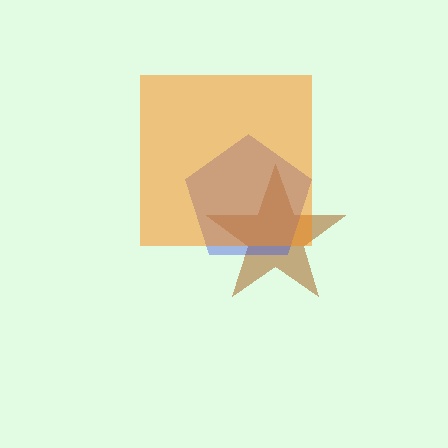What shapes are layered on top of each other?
The layered shapes are: a brown star, a blue pentagon, an orange square.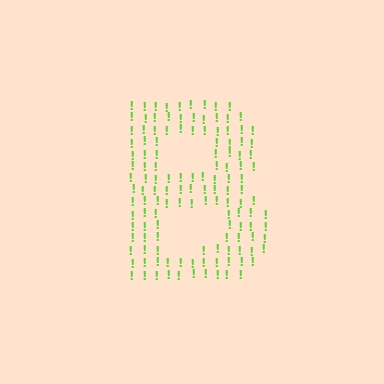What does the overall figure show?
The overall figure shows the letter B.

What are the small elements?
The small elements are exclamation marks.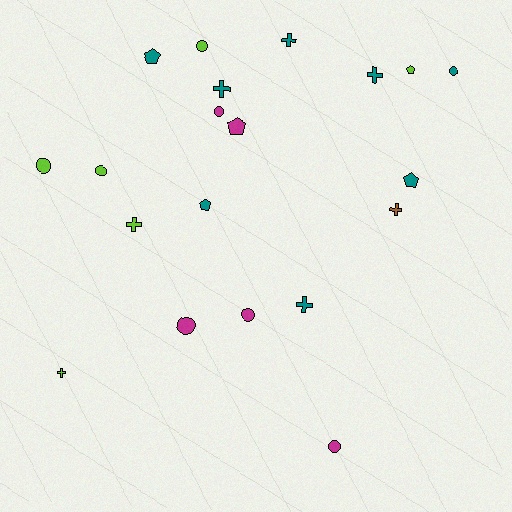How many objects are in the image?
There are 20 objects.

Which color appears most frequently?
Teal, with 8 objects.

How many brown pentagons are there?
There are no brown pentagons.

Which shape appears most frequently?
Circle, with 8 objects.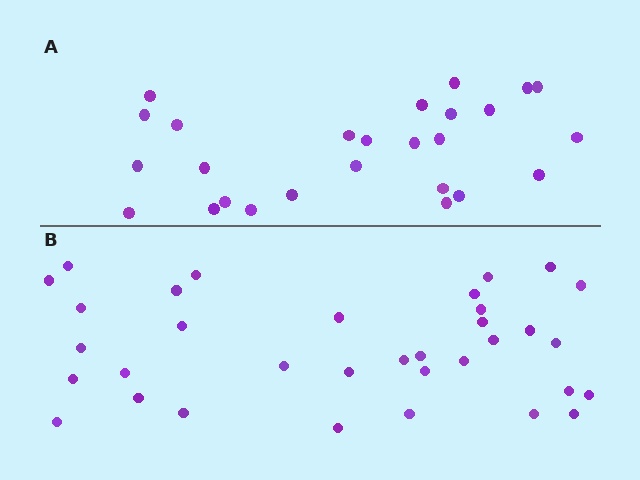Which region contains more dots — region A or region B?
Region B (the bottom region) has more dots.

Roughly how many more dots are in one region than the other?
Region B has roughly 8 or so more dots than region A.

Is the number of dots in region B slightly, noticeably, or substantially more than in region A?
Region B has noticeably more, but not dramatically so. The ratio is roughly 1.3 to 1.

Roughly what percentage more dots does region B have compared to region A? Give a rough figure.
About 30% more.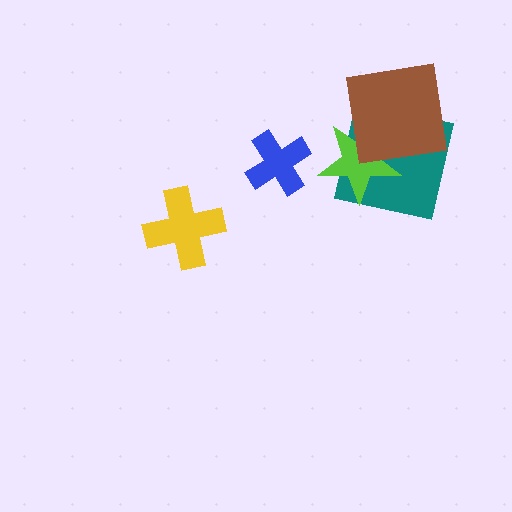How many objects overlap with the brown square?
2 objects overlap with the brown square.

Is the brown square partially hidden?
No, no other shape covers it.